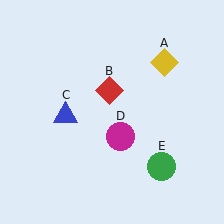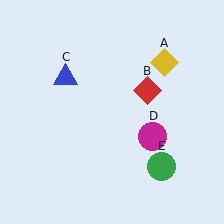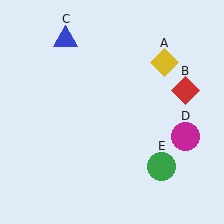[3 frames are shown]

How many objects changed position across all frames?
3 objects changed position: red diamond (object B), blue triangle (object C), magenta circle (object D).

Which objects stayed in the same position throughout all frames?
Yellow diamond (object A) and green circle (object E) remained stationary.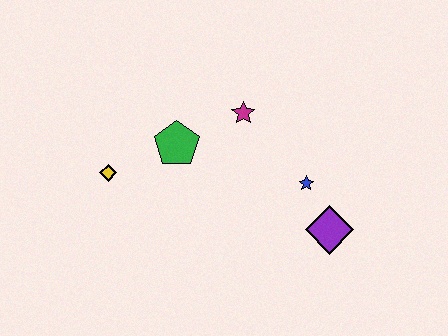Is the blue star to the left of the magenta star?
No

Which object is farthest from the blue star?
The yellow diamond is farthest from the blue star.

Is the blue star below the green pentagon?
Yes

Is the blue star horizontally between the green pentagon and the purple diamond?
Yes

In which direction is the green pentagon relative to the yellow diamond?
The green pentagon is to the right of the yellow diamond.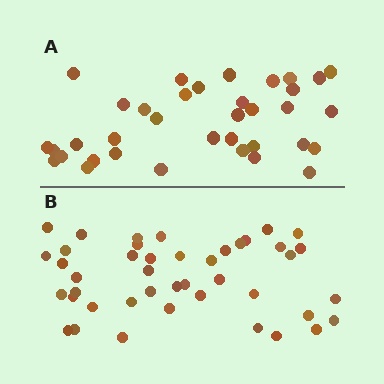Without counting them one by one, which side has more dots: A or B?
Region B (the bottom region) has more dots.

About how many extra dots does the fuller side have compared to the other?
Region B has roughly 8 or so more dots than region A.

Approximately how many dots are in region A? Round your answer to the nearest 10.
About 40 dots. (The exact count is 36, which rounds to 40.)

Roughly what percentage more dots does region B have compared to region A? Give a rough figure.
About 20% more.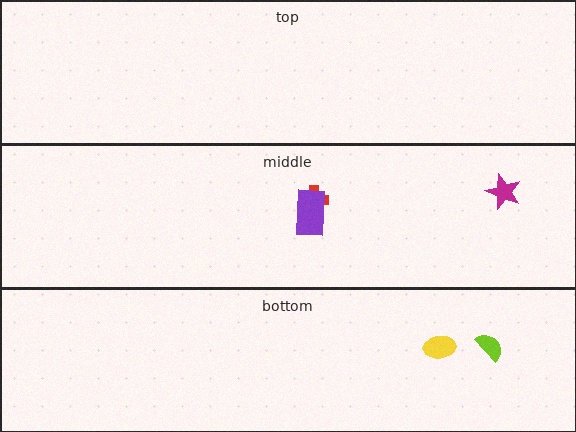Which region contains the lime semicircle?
The bottom region.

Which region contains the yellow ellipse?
The bottom region.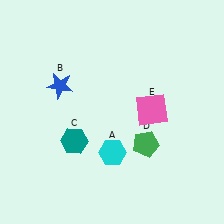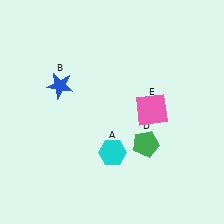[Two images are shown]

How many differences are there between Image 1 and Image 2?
There is 1 difference between the two images.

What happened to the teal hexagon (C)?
The teal hexagon (C) was removed in Image 2. It was in the bottom-left area of Image 1.